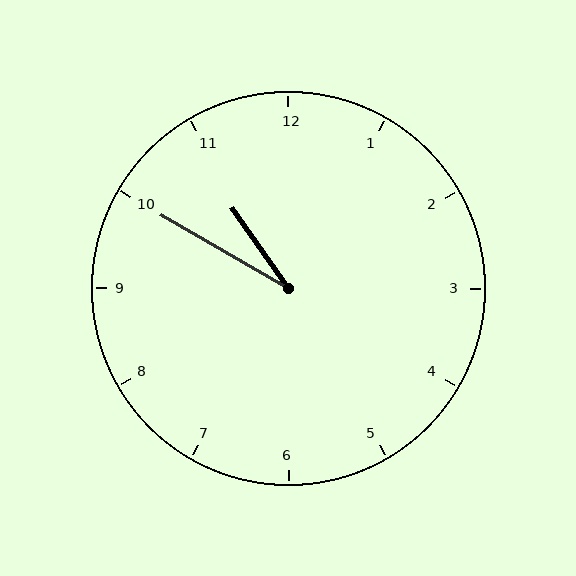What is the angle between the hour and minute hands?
Approximately 25 degrees.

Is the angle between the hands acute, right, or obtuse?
It is acute.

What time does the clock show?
10:50.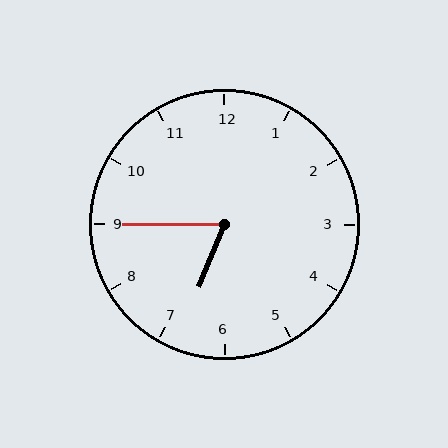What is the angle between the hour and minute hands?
Approximately 68 degrees.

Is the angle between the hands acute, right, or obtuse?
It is acute.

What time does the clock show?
6:45.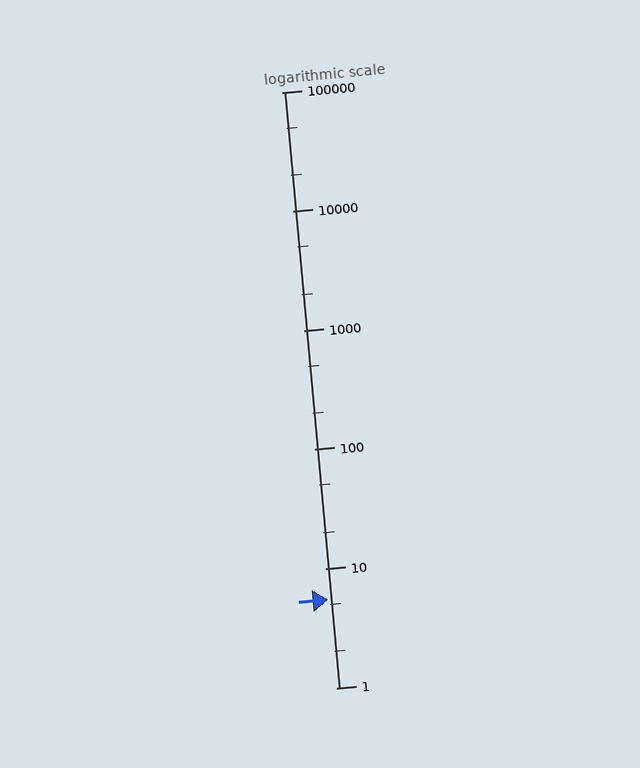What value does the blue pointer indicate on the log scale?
The pointer indicates approximately 5.5.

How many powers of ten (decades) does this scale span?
The scale spans 5 decades, from 1 to 100000.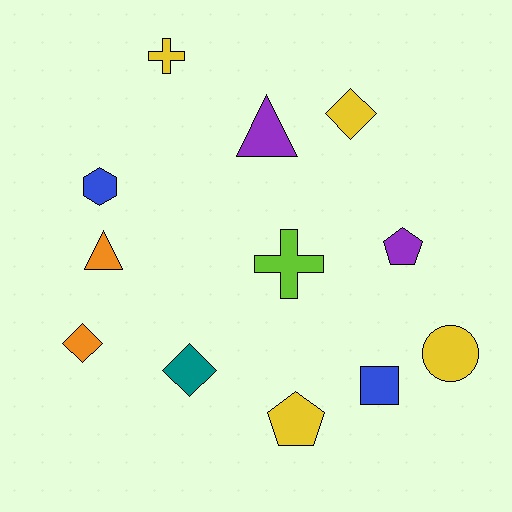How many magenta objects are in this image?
There are no magenta objects.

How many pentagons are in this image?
There are 2 pentagons.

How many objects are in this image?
There are 12 objects.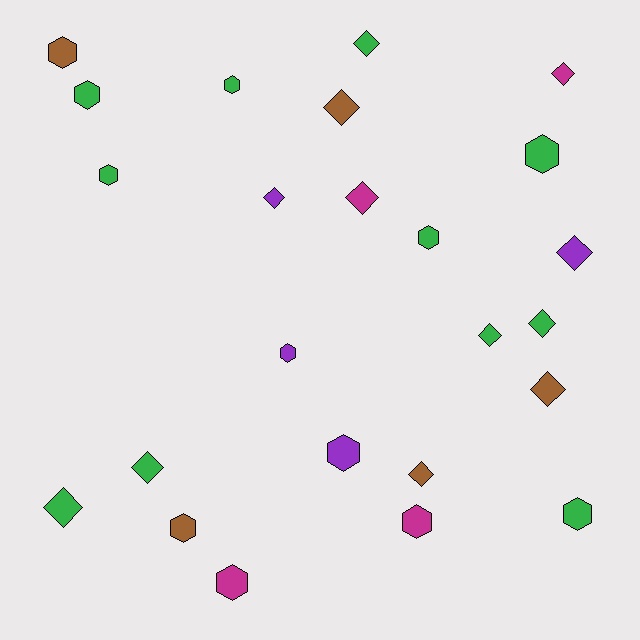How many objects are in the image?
There are 24 objects.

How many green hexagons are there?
There are 6 green hexagons.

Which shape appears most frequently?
Diamond, with 12 objects.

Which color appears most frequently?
Green, with 11 objects.